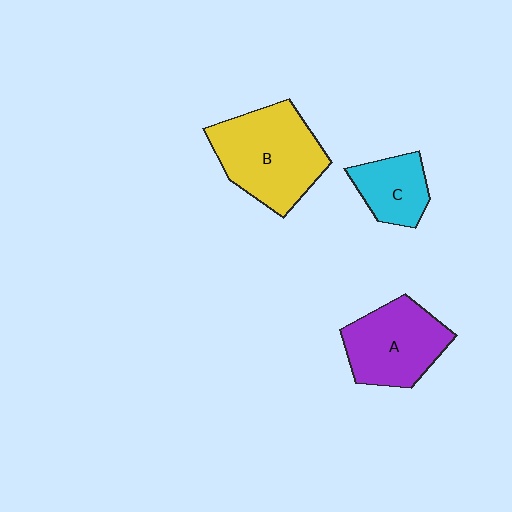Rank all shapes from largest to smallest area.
From largest to smallest: B (yellow), A (purple), C (cyan).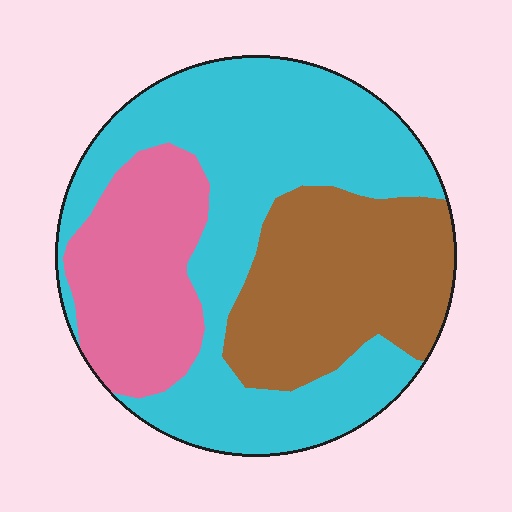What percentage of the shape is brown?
Brown takes up about one quarter (1/4) of the shape.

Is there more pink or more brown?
Brown.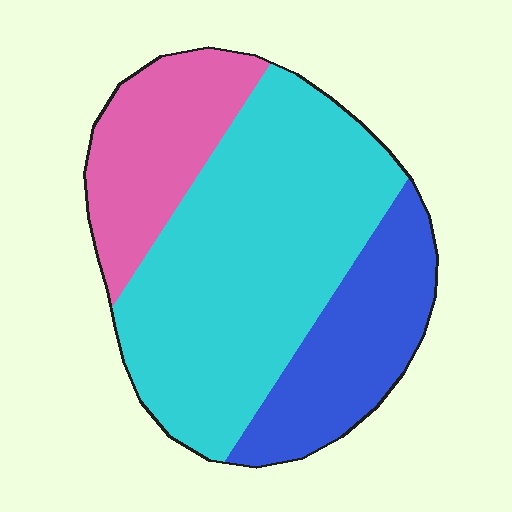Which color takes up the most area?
Cyan, at roughly 55%.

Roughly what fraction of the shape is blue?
Blue covers about 25% of the shape.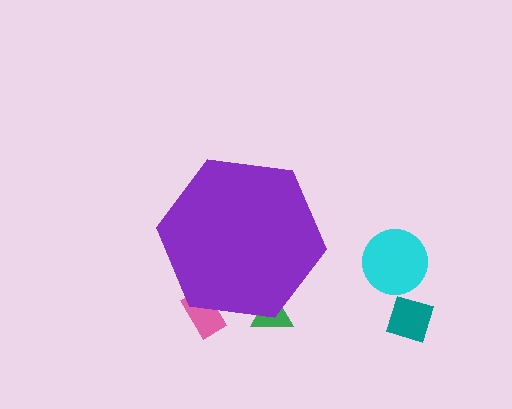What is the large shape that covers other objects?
A purple hexagon.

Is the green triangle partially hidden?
Yes, the green triangle is partially hidden behind the purple hexagon.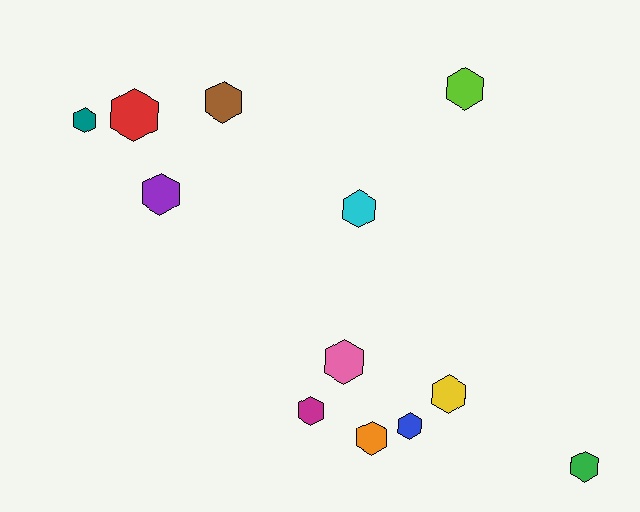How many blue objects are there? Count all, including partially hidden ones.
There is 1 blue object.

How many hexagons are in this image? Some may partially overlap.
There are 12 hexagons.